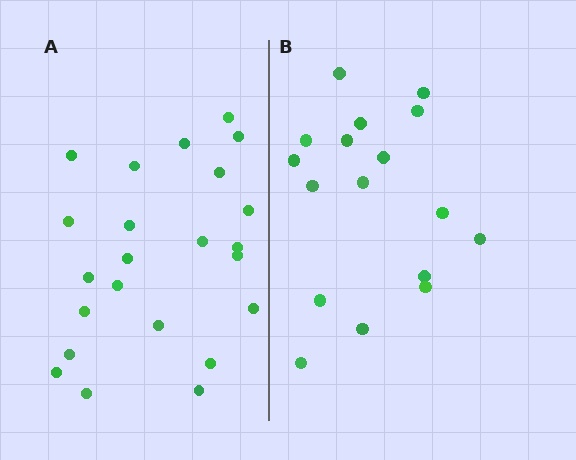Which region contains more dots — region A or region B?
Region A (the left region) has more dots.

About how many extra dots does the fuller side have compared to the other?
Region A has about 6 more dots than region B.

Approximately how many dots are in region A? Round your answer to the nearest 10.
About 20 dots. (The exact count is 23, which rounds to 20.)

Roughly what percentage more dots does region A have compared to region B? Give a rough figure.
About 35% more.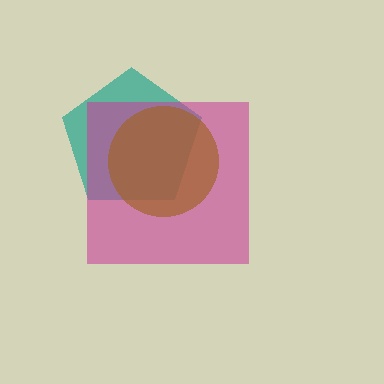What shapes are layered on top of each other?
The layered shapes are: a teal pentagon, a magenta square, a brown circle.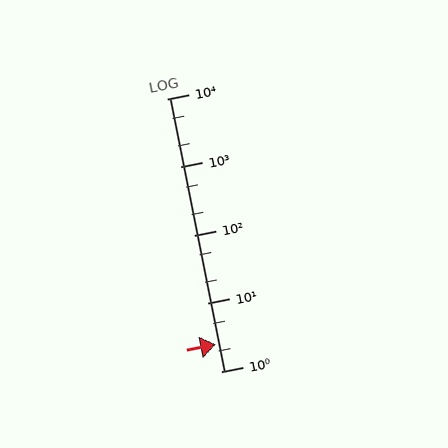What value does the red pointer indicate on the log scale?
The pointer indicates approximately 2.5.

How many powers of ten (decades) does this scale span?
The scale spans 4 decades, from 1 to 10000.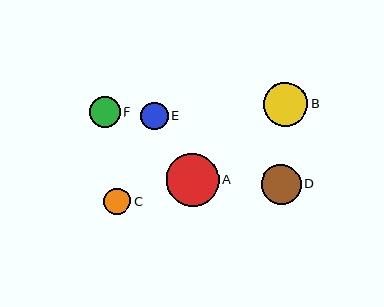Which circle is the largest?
Circle A is the largest with a size of approximately 53 pixels.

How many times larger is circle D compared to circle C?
Circle D is approximately 1.5 times the size of circle C.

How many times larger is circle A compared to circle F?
Circle A is approximately 1.7 times the size of circle F.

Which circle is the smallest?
Circle C is the smallest with a size of approximately 27 pixels.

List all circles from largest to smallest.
From largest to smallest: A, B, D, F, E, C.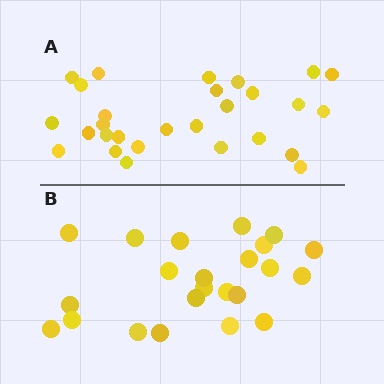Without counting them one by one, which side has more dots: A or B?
Region A (the top region) has more dots.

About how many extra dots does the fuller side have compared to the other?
Region A has about 5 more dots than region B.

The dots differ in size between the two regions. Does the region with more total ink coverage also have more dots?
No. Region B has more total ink coverage because its dots are larger, but region A actually contains more individual dots. Total area can be misleading — the number of items is what matters here.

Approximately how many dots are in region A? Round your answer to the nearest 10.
About 30 dots. (The exact count is 28, which rounds to 30.)